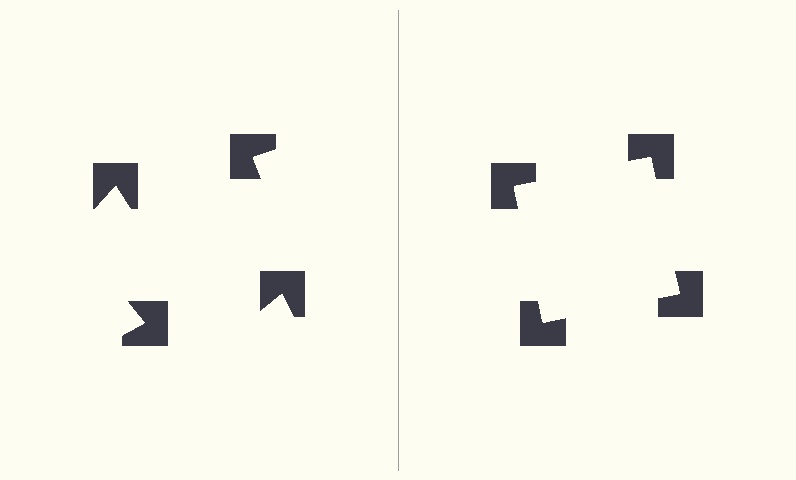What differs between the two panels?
The notched squares are positioned identically on both sides; only the wedge orientations differ. On the right they align to a square; on the left they are misaligned.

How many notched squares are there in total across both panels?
8 — 4 on each side.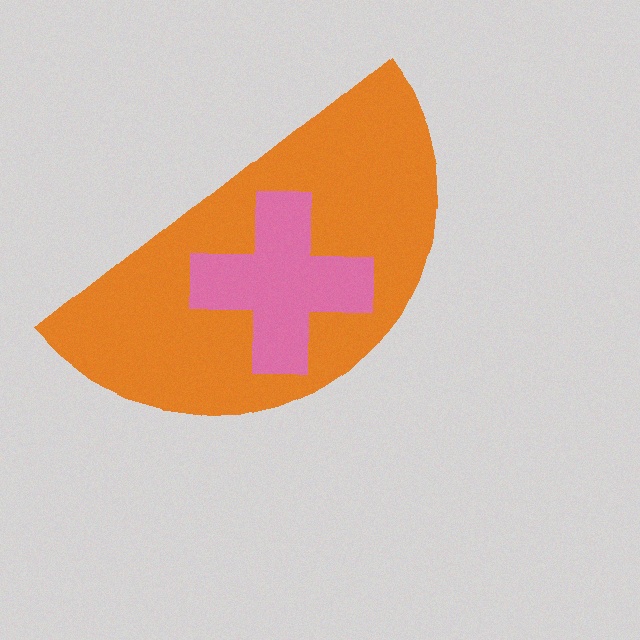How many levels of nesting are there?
2.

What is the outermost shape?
The orange semicircle.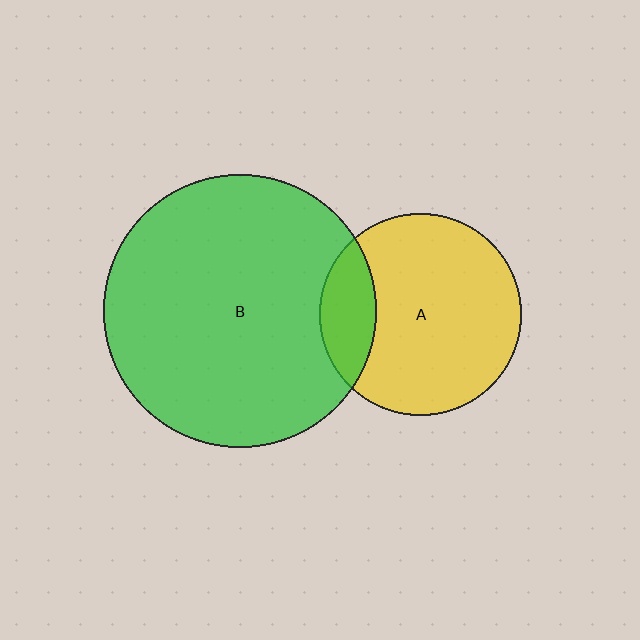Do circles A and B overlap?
Yes.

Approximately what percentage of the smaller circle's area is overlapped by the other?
Approximately 20%.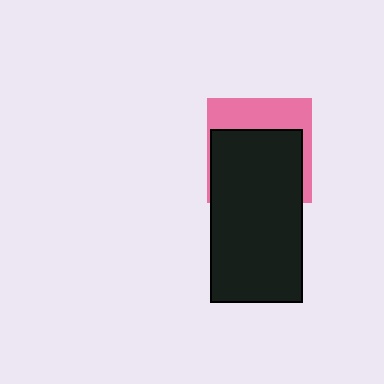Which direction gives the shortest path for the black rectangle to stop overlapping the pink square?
Moving down gives the shortest separation.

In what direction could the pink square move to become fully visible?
The pink square could move up. That would shift it out from behind the black rectangle entirely.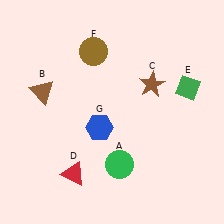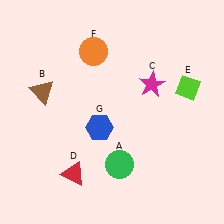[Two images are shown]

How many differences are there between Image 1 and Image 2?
There are 3 differences between the two images.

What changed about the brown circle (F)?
In Image 1, F is brown. In Image 2, it changed to orange.